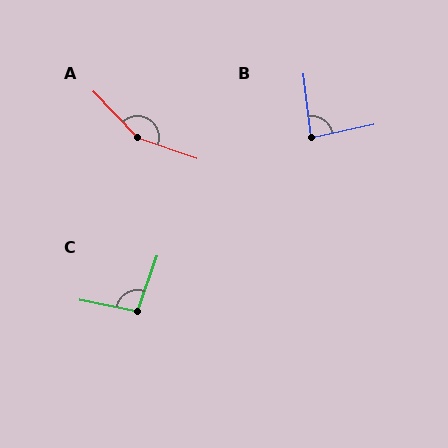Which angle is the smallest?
B, at approximately 85 degrees.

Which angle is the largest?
A, at approximately 152 degrees.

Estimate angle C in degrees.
Approximately 99 degrees.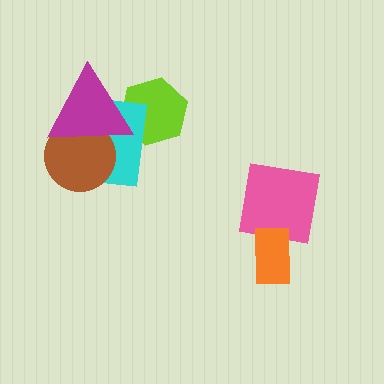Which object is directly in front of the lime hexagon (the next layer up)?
The cyan rectangle is directly in front of the lime hexagon.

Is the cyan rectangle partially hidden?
Yes, it is partially covered by another shape.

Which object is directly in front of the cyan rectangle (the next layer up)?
The brown circle is directly in front of the cyan rectangle.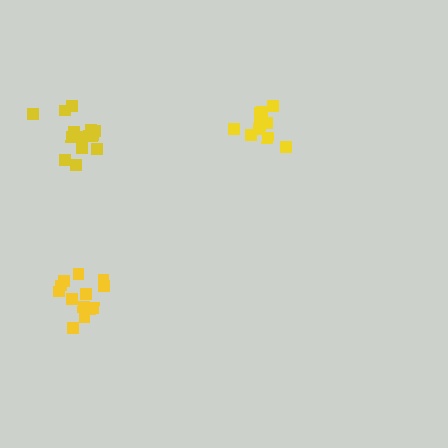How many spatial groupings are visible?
There are 3 spatial groupings.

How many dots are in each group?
Group 1: 13 dots, Group 2: 15 dots, Group 3: 11 dots (39 total).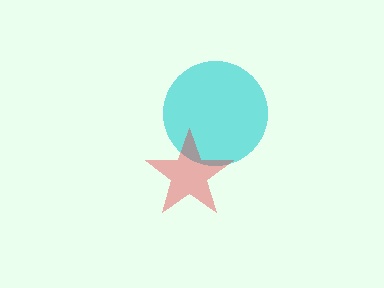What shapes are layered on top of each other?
The layered shapes are: a cyan circle, a red star.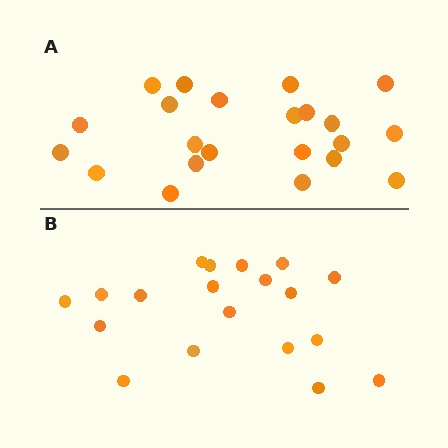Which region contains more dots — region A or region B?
Region A (the top region) has more dots.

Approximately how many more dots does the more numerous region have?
Region A has just a few more — roughly 2 or 3 more dots than region B.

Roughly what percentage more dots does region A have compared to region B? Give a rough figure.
About 15% more.